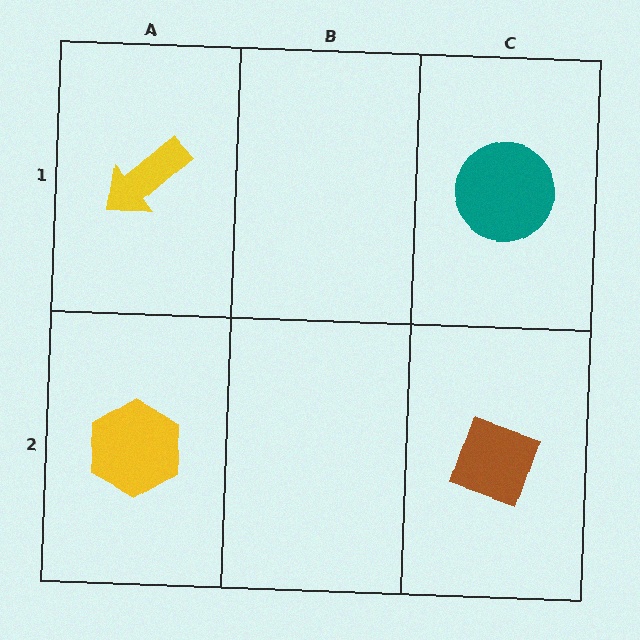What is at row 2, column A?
A yellow hexagon.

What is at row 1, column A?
A yellow arrow.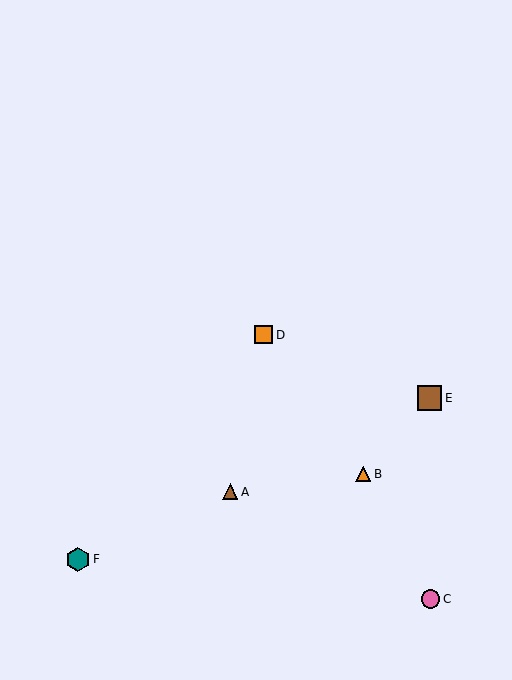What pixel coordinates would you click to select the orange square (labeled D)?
Click at (263, 335) to select the orange square D.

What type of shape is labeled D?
Shape D is an orange square.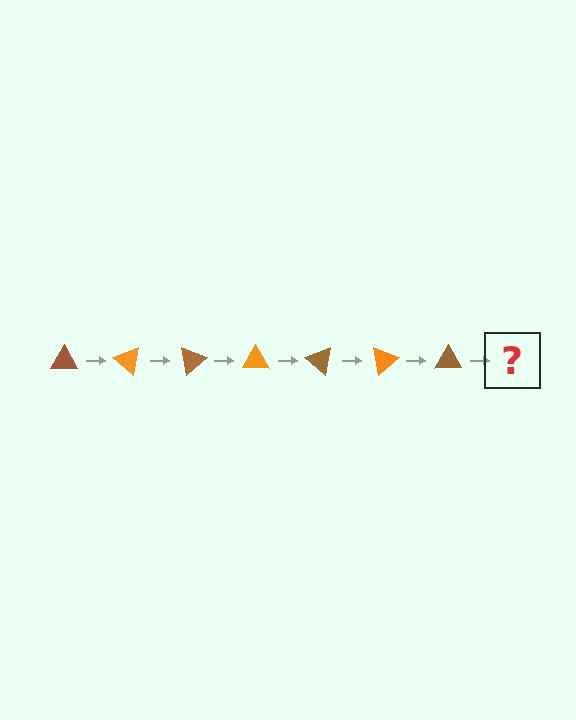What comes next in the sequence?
The next element should be an orange triangle, rotated 280 degrees from the start.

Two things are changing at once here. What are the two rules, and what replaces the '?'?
The two rules are that it rotates 40 degrees each step and the color cycles through brown and orange. The '?' should be an orange triangle, rotated 280 degrees from the start.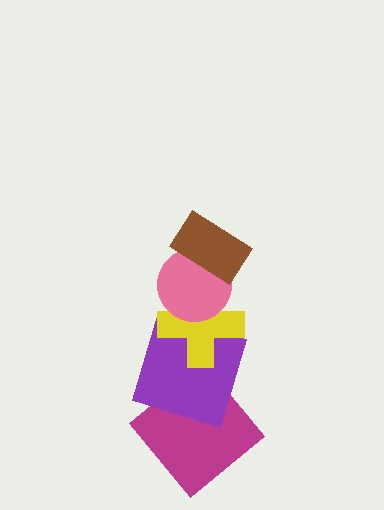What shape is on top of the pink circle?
The brown rectangle is on top of the pink circle.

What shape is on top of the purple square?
The yellow cross is on top of the purple square.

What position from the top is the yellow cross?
The yellow cross is 3rd from the top.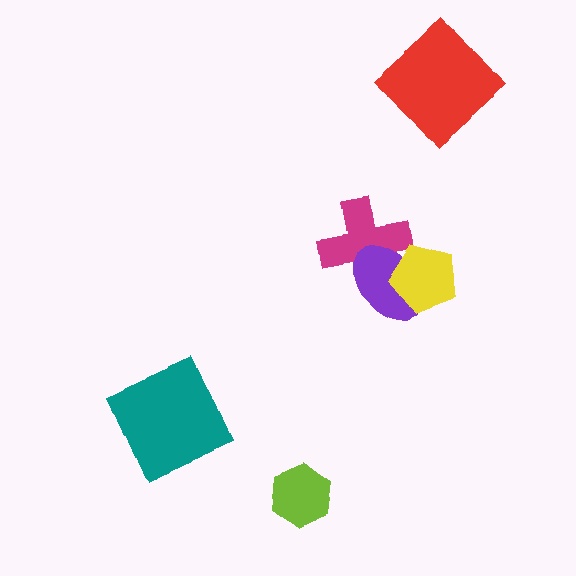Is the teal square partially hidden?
No, no other shape covers it.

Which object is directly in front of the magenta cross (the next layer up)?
The purple ellipse is directly in front of the magenta cross.